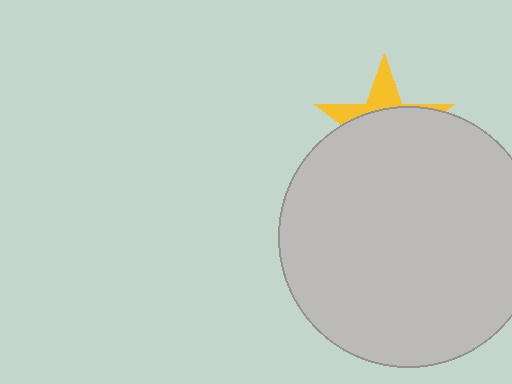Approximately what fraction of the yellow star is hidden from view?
Roughly 69% of the yellow star is hidden behind the light gray circle.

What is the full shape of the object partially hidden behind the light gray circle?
The partially hidden object is a yellow star.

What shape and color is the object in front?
The object in front is a light gray circle.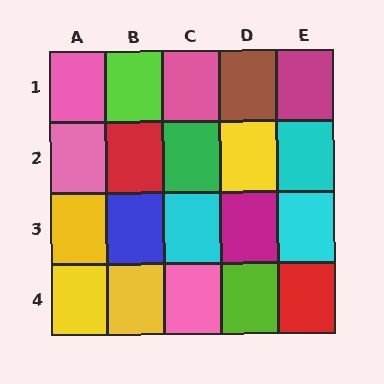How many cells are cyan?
3 cells are cyan.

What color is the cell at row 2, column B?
Red.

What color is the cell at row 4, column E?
Red.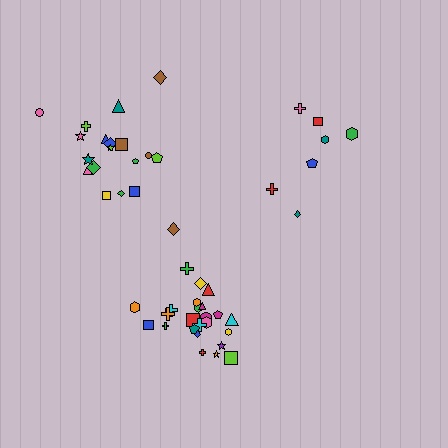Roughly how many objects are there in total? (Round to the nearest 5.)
Roughly 50 objects in total.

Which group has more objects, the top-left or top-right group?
The top-left group.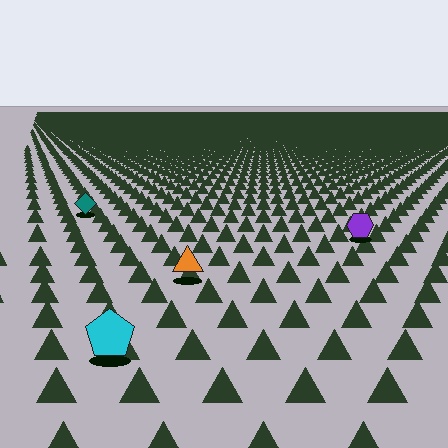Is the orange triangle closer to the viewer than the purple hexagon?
Yes. The orange triangle is closer — you can tell from the texture gradient: the ground texture is coarser near it.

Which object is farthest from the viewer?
The teal diamond is farthest from the viewer. It appears smaller and the ground texture around it is denser.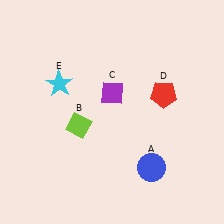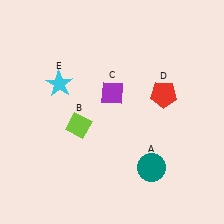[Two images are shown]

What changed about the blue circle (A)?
In Image 1, A is blue. In Image 2, it changed to teal.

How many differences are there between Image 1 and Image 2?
There is 1 difference between the two images.